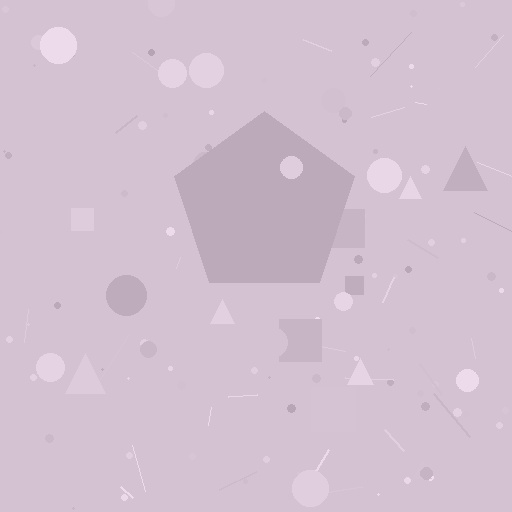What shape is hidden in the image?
A pentagon is hidden in the image.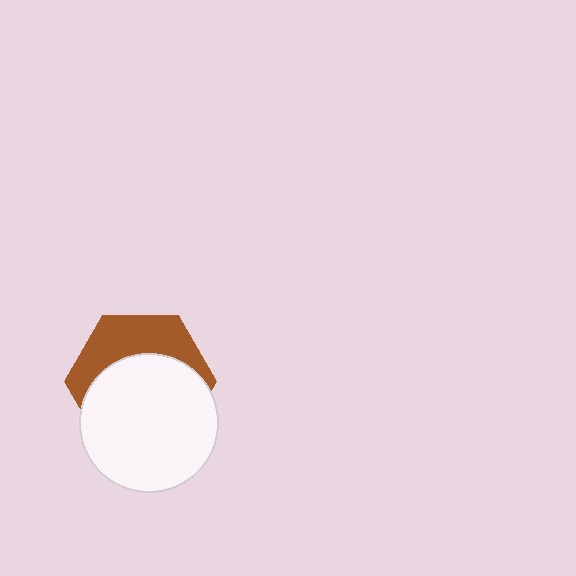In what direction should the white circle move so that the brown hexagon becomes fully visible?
The white circle should move down. That is the shortest direction to clear the overlap and leave the brown hexagon fully visible.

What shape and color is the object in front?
The object in front is a white circle.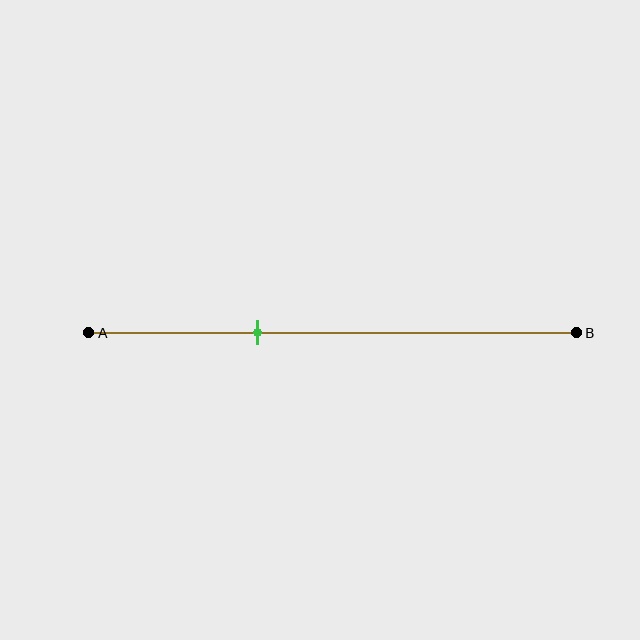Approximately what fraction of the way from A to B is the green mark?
The green mark is approximately 35% of the way from A to B.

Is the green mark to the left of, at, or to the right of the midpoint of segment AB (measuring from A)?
The green mark is to the left of the midpoint of segment AB.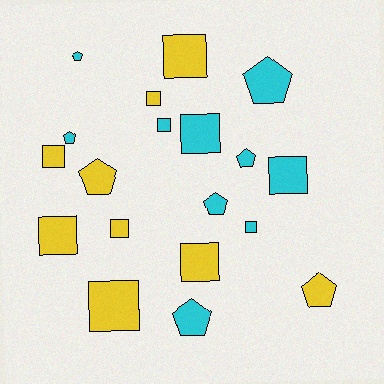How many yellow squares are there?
There are 7 yellow squares.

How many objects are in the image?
There are 19 objects.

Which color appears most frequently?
Cyan, with 10 objects.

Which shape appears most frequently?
Square, with 11 objects.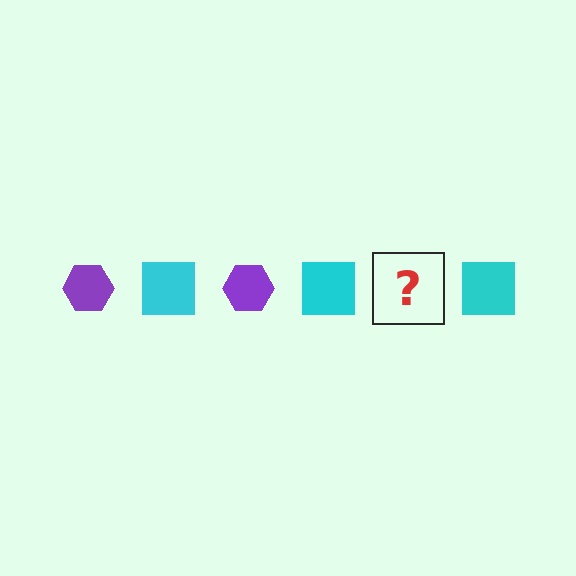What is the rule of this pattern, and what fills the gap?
The rule is that the pattern alternates between purple hexagon and cyan square. The gap should be filled with a purple hexagon.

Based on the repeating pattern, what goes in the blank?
The blank should be a purple hexagon.